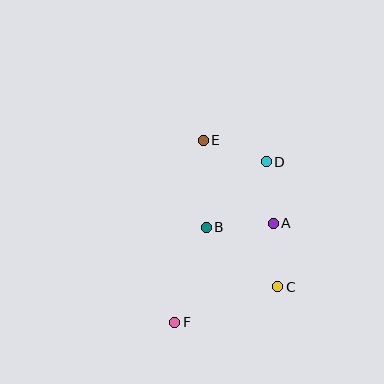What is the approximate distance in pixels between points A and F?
The distance between A and F is approximately 140 pixels.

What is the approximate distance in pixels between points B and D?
The distance between B and D is approximately 89 pixels.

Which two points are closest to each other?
Points A and D are closest to each other.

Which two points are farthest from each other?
Points D and F are farthest from each other.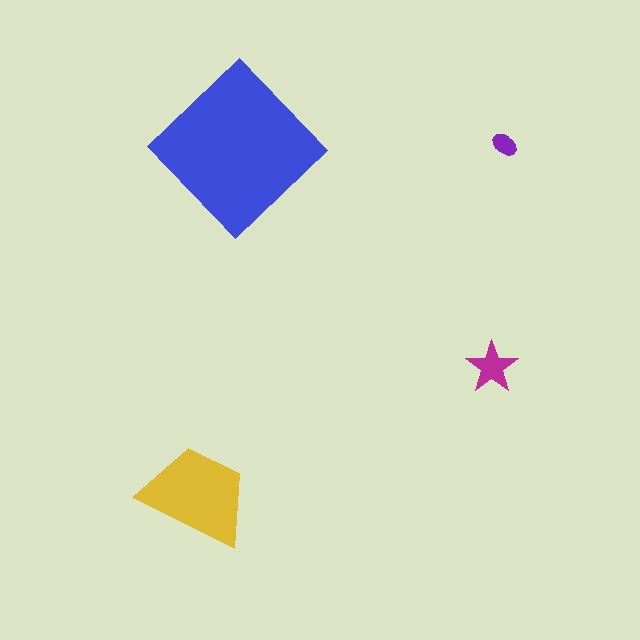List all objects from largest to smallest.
The blue diamond, the yellow trapezoid, the magenta star, the purple ellipse.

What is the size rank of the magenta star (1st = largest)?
3rd.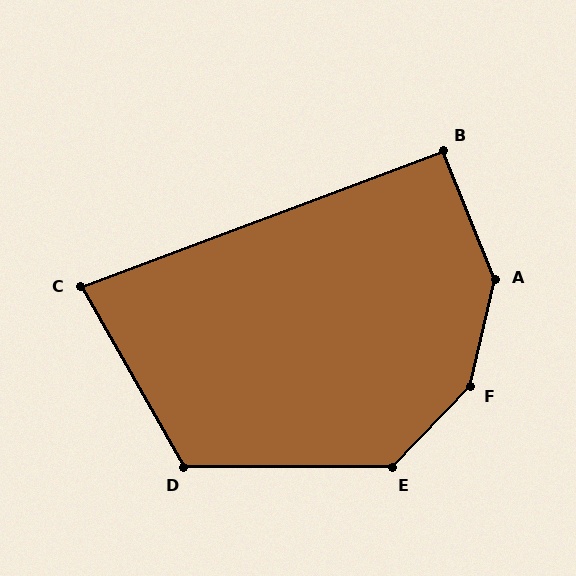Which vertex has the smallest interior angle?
C, at approximately 81 degrees.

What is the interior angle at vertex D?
Approximately 120 degrees (obtuse).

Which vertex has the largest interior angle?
F, at approximately 149 degrees.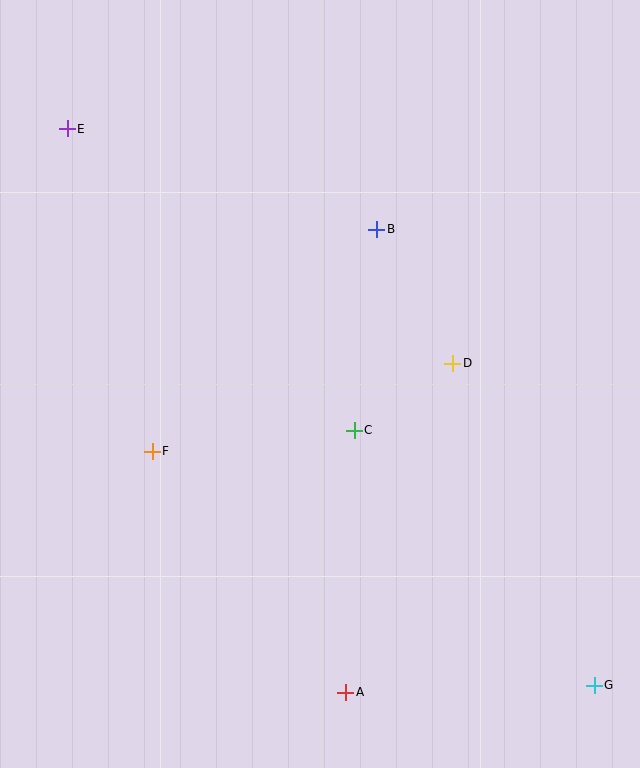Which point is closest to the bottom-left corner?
Point F is closest to the bottom-left corner.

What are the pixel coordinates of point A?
Point A is at (346, 692).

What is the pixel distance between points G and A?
The distance between G and A is 249 pixels.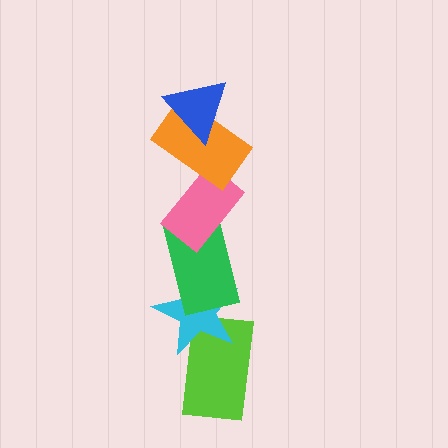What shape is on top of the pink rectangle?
The orange rectangle is on top of the pink rectangle.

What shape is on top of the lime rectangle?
The cyan star is on top of the lime rectangle.